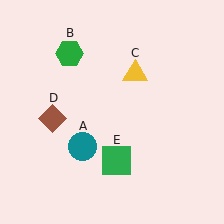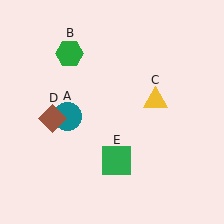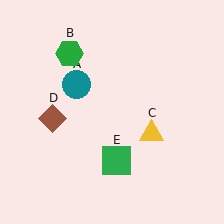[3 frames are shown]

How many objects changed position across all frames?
2 objects changed position: teal circle (object A), yellow triangle (object C).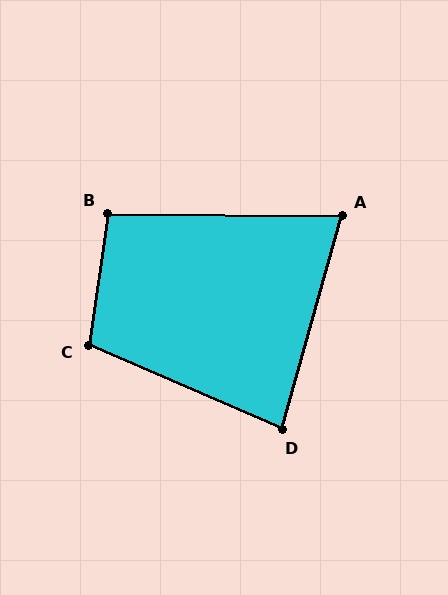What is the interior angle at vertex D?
Approximately 82 degrees (acute).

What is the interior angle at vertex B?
Approximately 98 degrees (obtuse).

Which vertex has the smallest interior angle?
A, at approximately 75 degrees.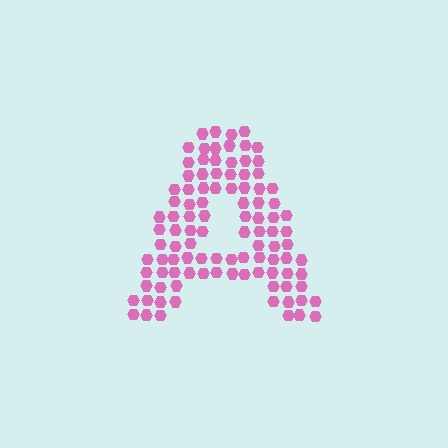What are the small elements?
The small elements are hexagons.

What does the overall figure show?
The overall figure shows the letter A.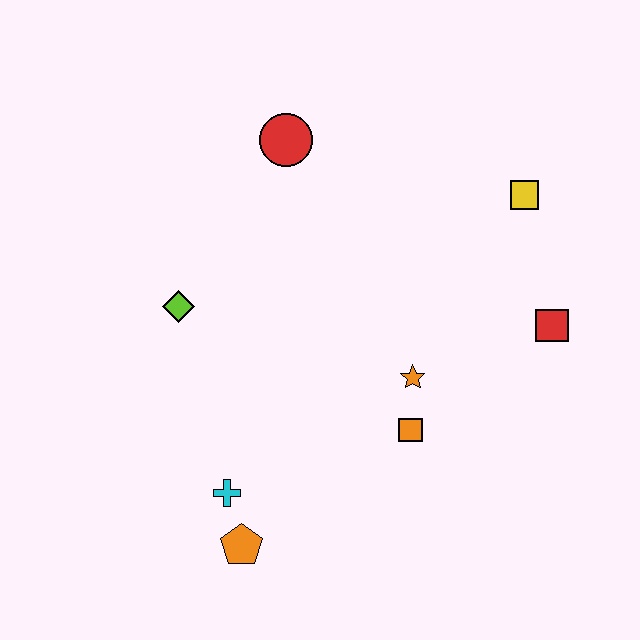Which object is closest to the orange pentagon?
The cyan cross is closest to the orange pentagon.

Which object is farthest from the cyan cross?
The yellow square is farthest from the cyan cross.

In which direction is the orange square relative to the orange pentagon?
The orange square is to the right of the orange pentagon.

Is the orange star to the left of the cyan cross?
No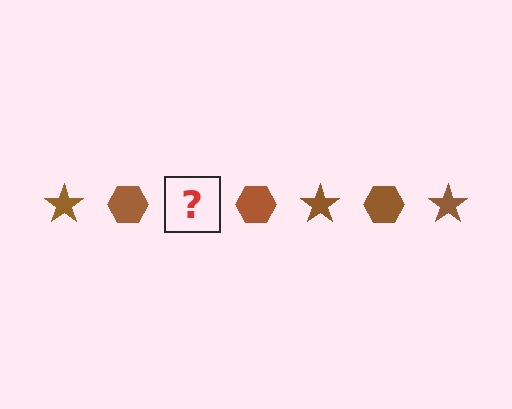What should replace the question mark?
The question mark should be replaced with a brown star.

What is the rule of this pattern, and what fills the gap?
The rule is that the pattern cycles through star, hexagon shapes in brown. The gap should be filled with a brown star.